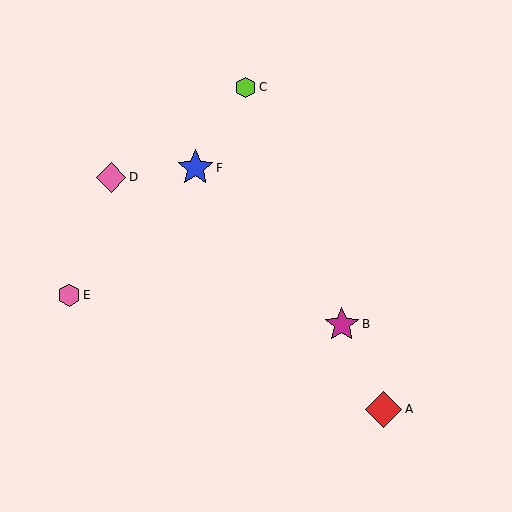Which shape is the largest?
The red diamond (labeled A) is the largest.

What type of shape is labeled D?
Shape D is a pink diamond.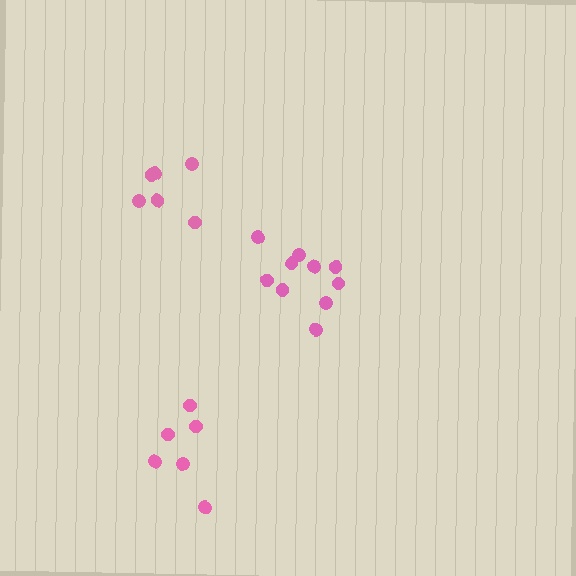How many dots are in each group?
Group 1: 6 dots, Group 2: 6 dots, Group 3: 10 dots (22 total).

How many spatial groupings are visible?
There are 3 spatial groupings.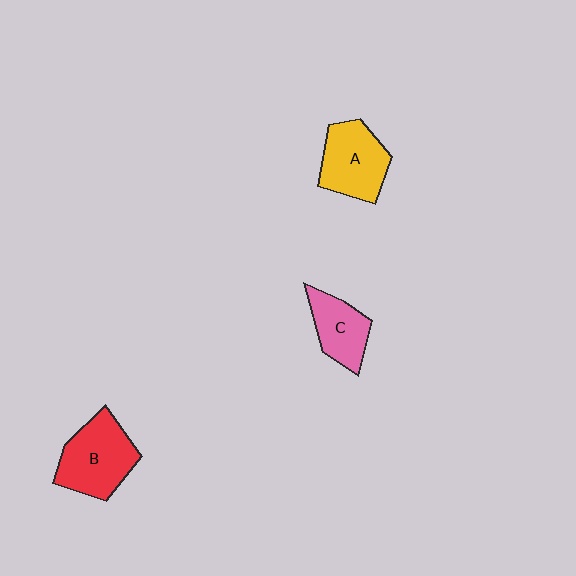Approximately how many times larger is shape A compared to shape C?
Approximately 1.3 times.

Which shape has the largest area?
Shape B (red).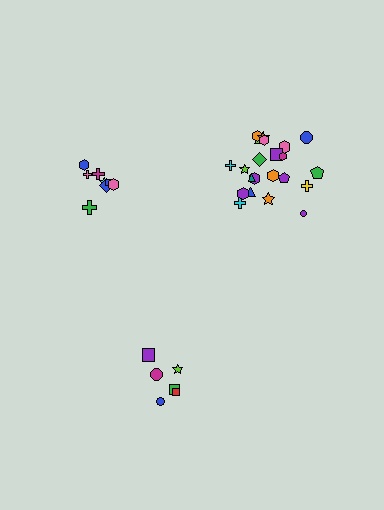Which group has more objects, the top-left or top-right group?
The top-right group.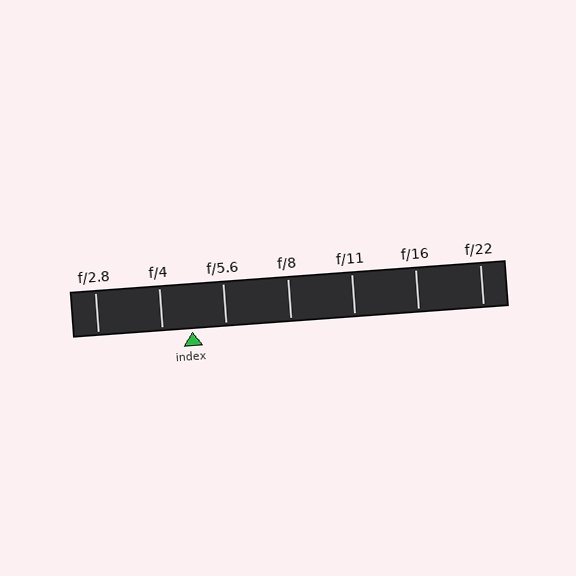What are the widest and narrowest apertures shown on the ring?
The widest aperture shown is f/2.8 and the narrowest is f/22.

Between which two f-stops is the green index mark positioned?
The index mark is between f/4 and f/5.6.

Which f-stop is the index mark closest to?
The index mark is closest to f/4.